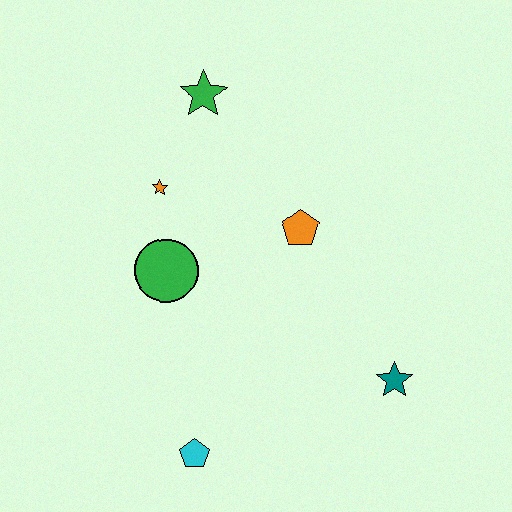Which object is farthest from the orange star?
The teal star is farthest from the orange star.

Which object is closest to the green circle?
The orange star is closest to the green circle.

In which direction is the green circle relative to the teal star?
The green circle is to the left of the teal star.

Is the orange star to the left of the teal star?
Yes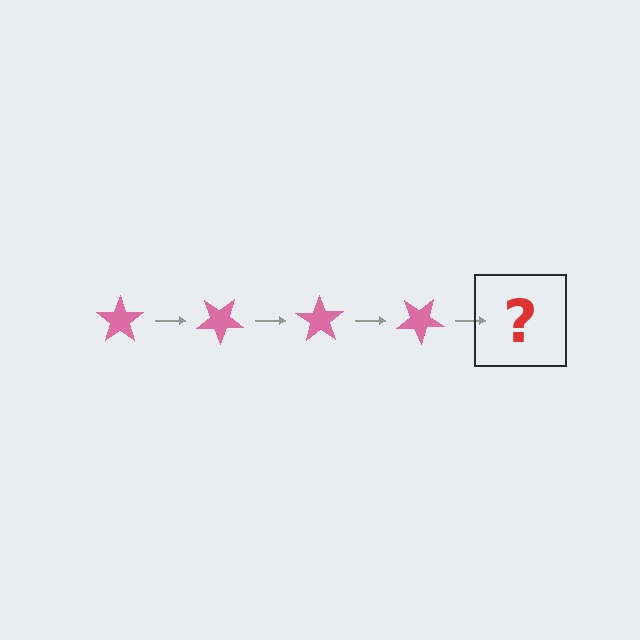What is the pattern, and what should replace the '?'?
The pattern is that the star rotates 35 degrees each step. The '?' should be a pink star rotated 140 degrees.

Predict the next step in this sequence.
The next step is a pink star rotated 140 degrees.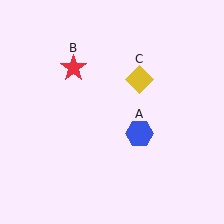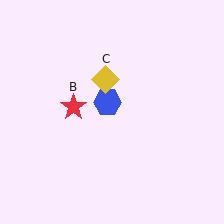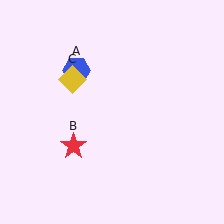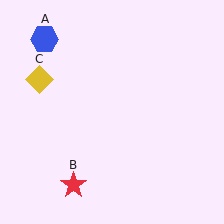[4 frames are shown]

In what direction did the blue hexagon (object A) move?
The blue hexagon (object A) moved up and to the left.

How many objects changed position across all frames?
3 objects changed position: blue hexagon (object A), red star (object B), yellow diamond (object C).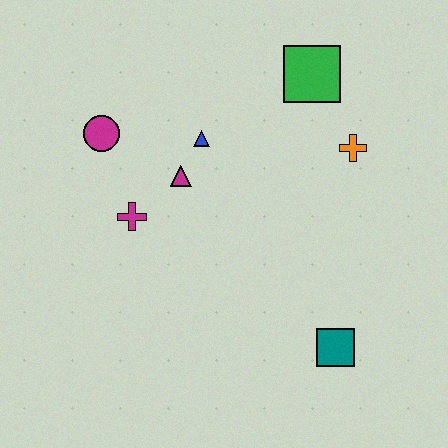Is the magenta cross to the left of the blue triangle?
Yes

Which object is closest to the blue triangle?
The magenta triangle is closest to the blue triangle.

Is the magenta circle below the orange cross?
No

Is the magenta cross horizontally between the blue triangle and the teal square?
No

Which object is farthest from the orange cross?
The magenta circle is farthest from the orange cross.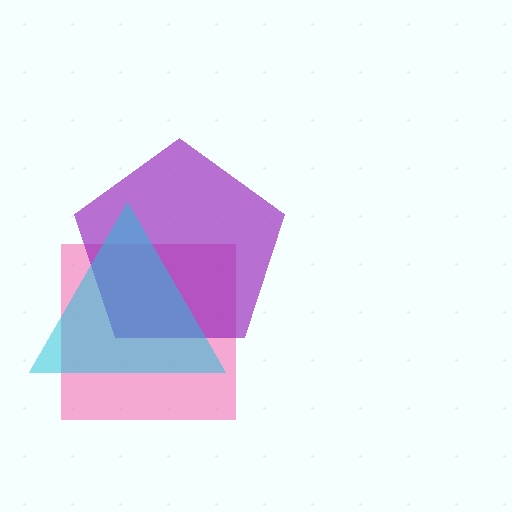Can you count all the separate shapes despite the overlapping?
Yes, there are 3 separate shapes.